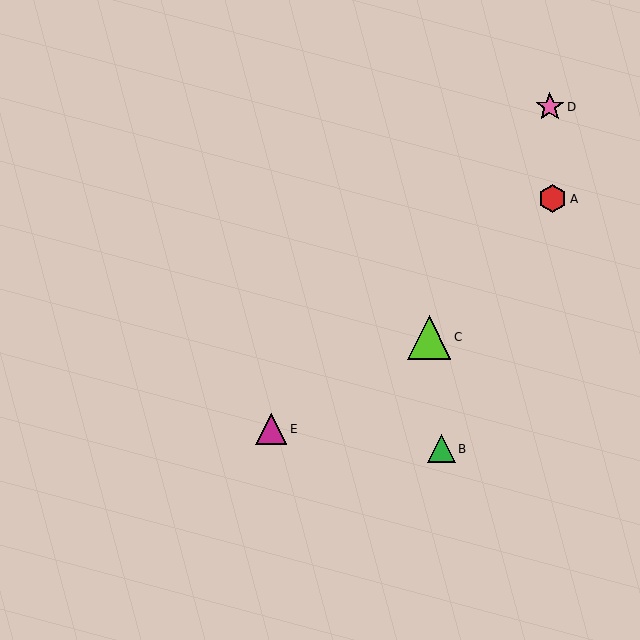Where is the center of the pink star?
The center of the pink star is at (550, 107).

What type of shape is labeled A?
Shape A is a red hexagon.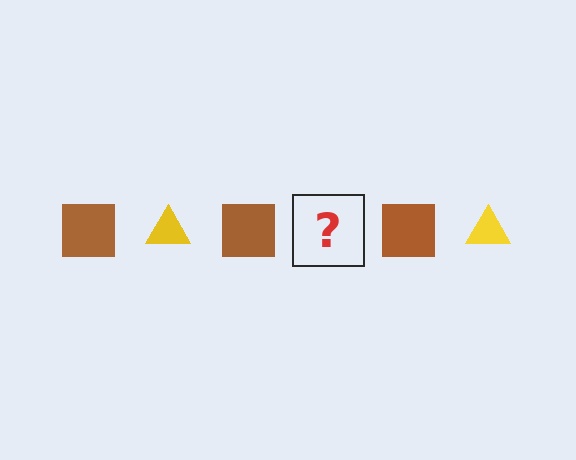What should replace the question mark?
The question mark should be replaced with a yellow triangle.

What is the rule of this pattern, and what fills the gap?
The rule is that the pattern alternates between brown square and yellow triangle. The gap should be filled with a yellow triangle.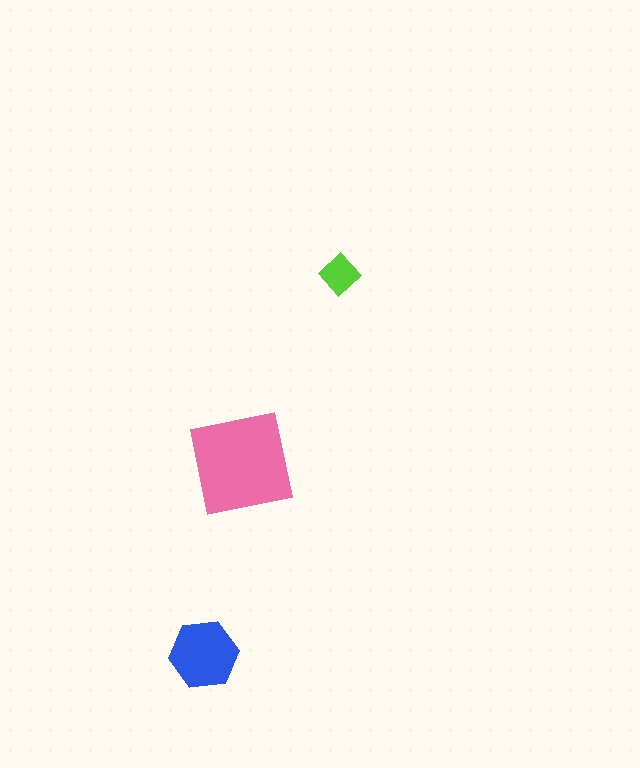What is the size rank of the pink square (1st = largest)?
1st.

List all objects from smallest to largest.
The lime diamond, the blue hexagon, the pink square.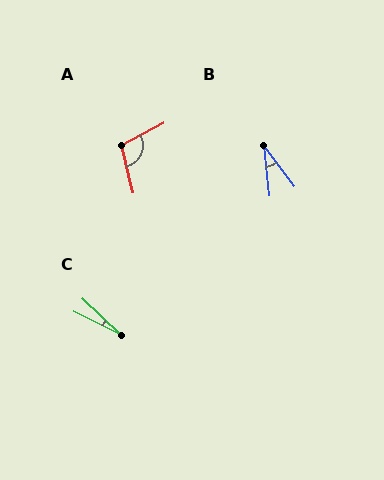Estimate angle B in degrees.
Approximately 31 degrees.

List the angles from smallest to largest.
C (16°), B (31°), A (105°).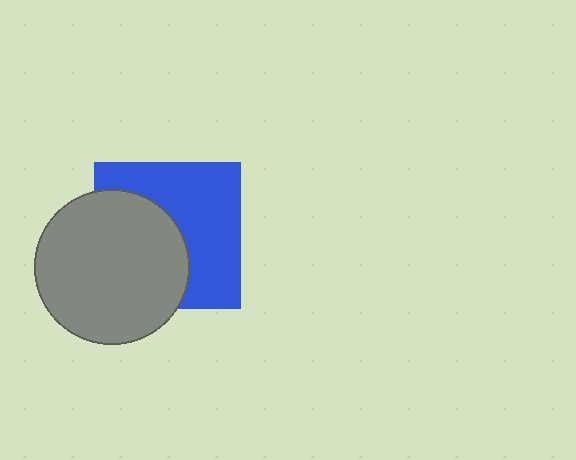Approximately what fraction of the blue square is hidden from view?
Roughly 46% of the blue square is hidden behind the gray circle.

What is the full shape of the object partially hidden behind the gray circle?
The partially hidden object is a blue square.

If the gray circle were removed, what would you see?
You would see the complete blue square.